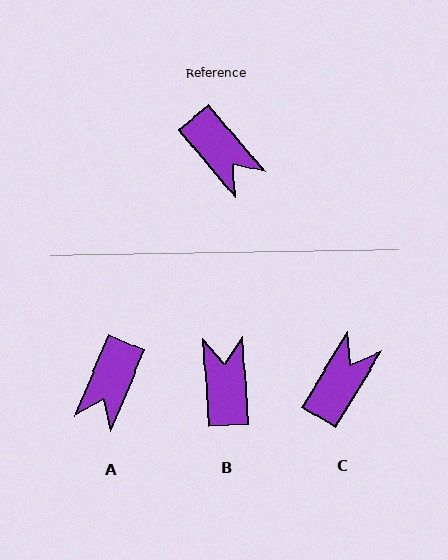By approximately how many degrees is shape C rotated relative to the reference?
Approximately 109 degrees counter-clockwise.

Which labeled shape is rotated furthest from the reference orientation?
B, about 144 degrees away.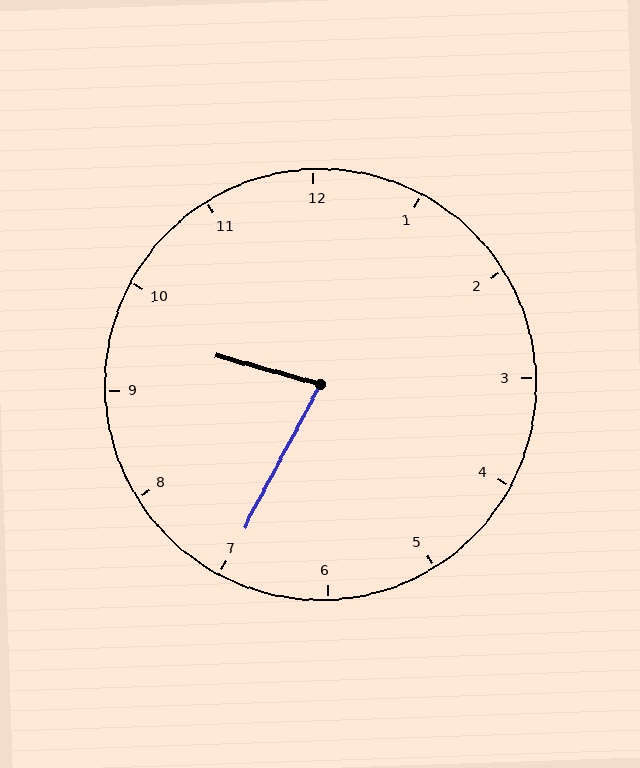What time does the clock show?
9:35.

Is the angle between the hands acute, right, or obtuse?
It is acute.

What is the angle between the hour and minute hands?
Approximately 78 degrees.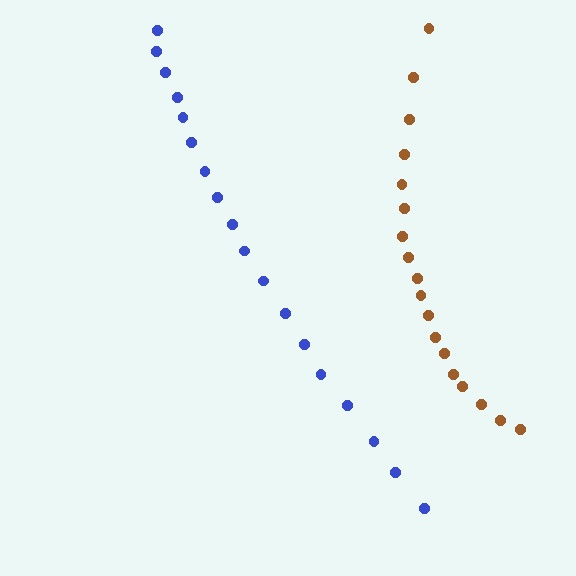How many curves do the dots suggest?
There are 2 distinct paths.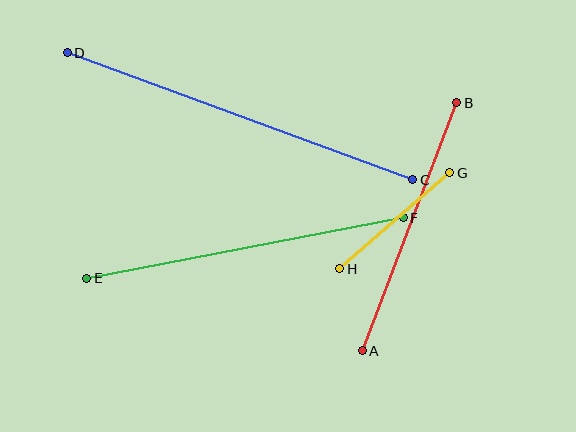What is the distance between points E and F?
The distance is approximately 322 pixels.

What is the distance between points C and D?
The distance is approximately 368 pixels.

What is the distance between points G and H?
The distance is approximately 146 pixels.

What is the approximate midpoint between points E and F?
The midpoint is at approximately (245, 248) pixels.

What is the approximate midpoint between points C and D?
The midpoint is at approximately (240, 116) pixels.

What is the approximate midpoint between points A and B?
The midpoint is at approximately (410, 227) pixels.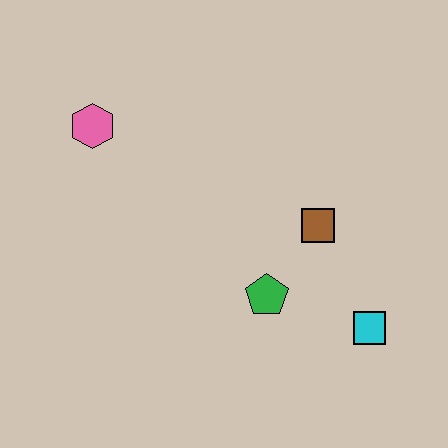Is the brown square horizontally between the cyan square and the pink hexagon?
Yes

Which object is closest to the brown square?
The green pentagon is closest to the brown square.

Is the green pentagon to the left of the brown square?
Yes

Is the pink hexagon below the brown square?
No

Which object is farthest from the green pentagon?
The pink hexagon is farthest from the green pentagon.